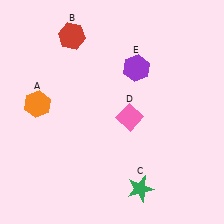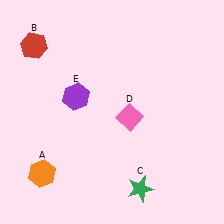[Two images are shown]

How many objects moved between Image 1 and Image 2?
3 objects moved between the two images.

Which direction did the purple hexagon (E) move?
The purple hexagon (E) moved left.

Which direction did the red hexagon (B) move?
The red hexagon (B) moved left.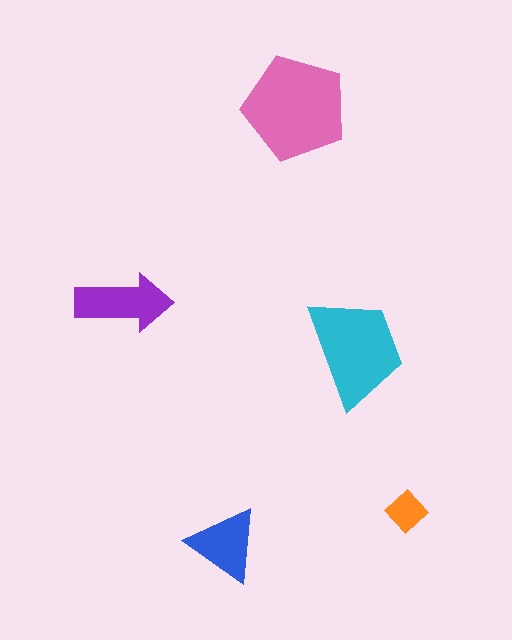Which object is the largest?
The pink pentagon.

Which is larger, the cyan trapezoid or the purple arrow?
The cyan trapezoid.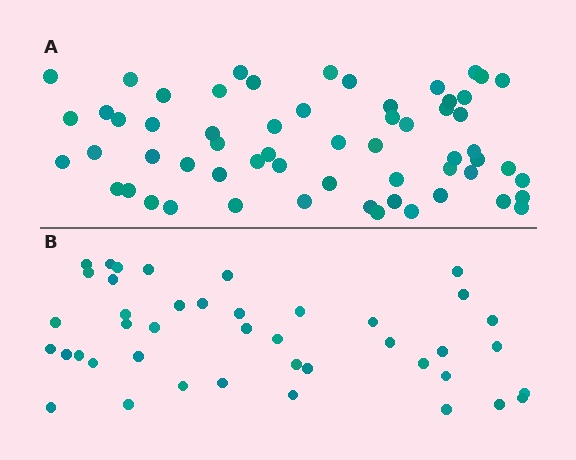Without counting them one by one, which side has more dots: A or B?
Region A (the top region) has more dots.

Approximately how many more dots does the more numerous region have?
Region A has approximately 20 more dots than region B.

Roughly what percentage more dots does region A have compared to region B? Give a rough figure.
About 45% more.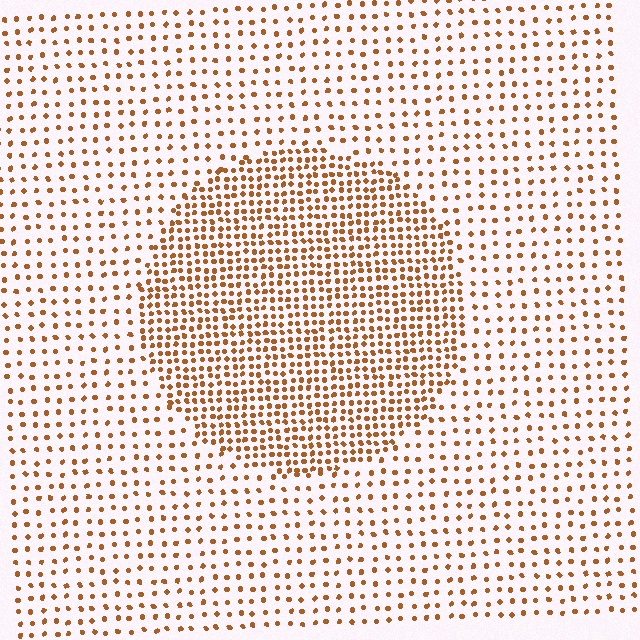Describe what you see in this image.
The image contains small brown elements arranged at two different densities. A circle-shaped region is visible where the elements are more densely packed than the surrounding area.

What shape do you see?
I see a circle.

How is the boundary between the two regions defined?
The boundary is defined by a change in element density (approximately 2.3x ratio). All elements are the same color, size, and shape.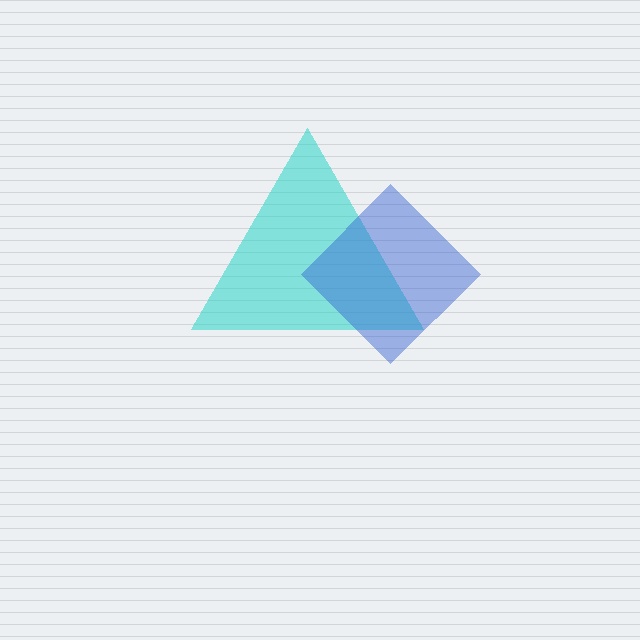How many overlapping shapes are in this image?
There are 2 overlapping shapes in the image.